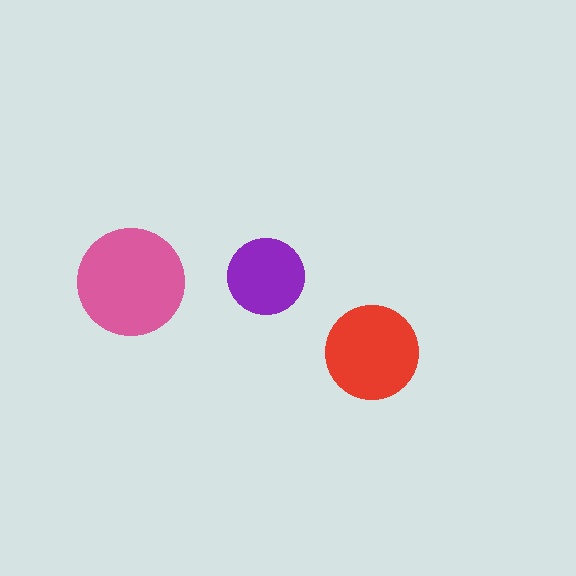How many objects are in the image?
There are 3 objects in the image.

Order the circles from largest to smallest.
the pink one, the red one, the purple one.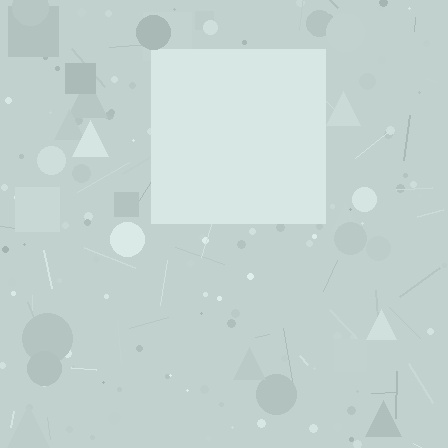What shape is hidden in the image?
A square is hidden in the image.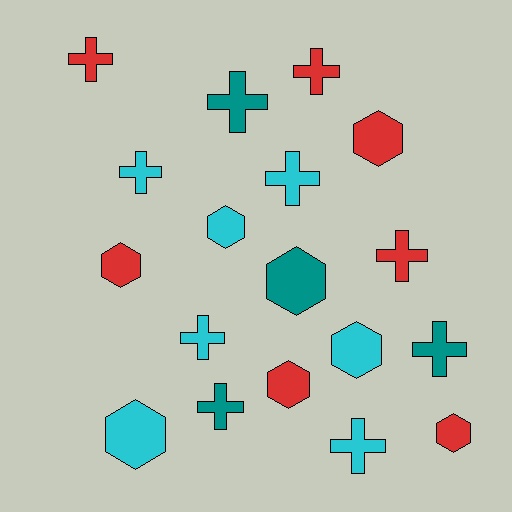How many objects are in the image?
There are 18 objects.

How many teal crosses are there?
There are 3 teal crosses.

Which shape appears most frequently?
Cross, with 10 objects.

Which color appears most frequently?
Cyan, with 7 objects.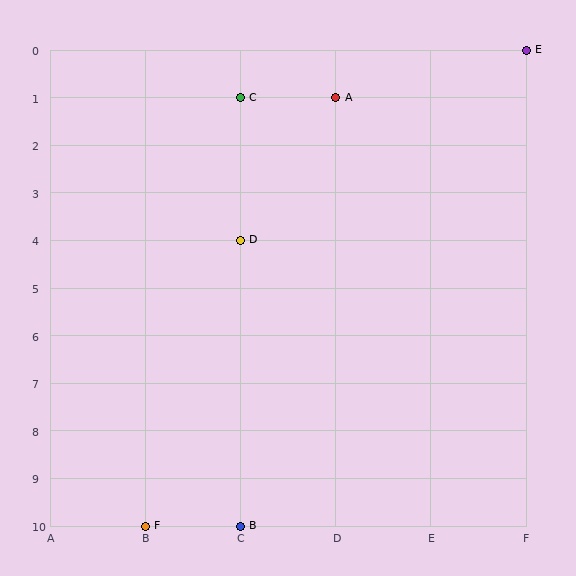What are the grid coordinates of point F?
Point F is at grid coordinates (B, 10).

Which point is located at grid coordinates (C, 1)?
Point C is at (C, 1).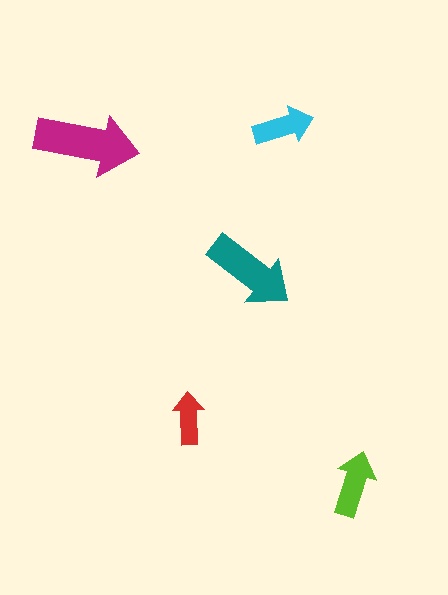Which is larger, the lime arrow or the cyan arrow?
The lime one.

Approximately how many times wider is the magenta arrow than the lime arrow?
About 1.5 times wider.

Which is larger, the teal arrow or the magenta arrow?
The magenta one.